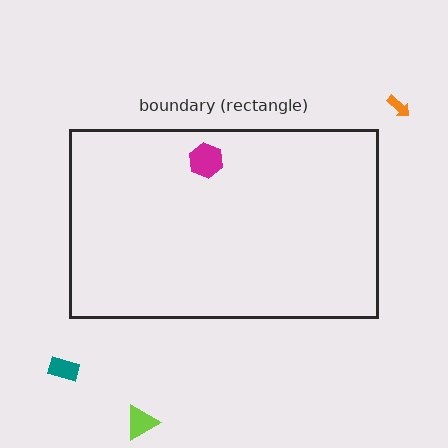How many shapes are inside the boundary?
1 inside, 3 outside.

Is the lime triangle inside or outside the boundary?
Outside.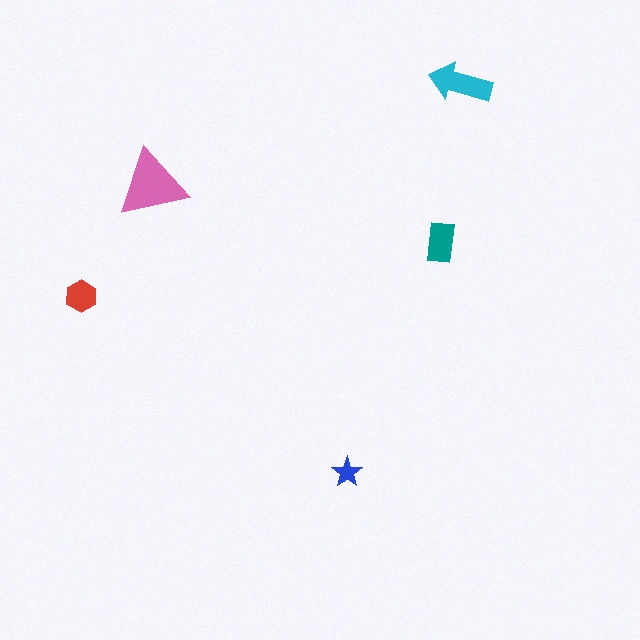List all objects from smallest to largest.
The blue star, the red hexagon, the teal rectangle, the cyan arrow, the pink triangle.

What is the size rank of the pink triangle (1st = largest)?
1st.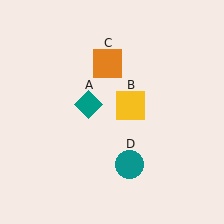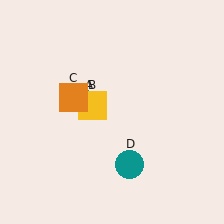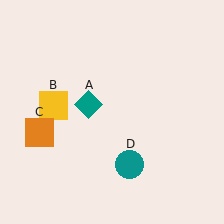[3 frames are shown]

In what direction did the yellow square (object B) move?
The yellow square (object B) moved left.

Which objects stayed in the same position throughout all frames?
Teal diamond (object A) and teal circle (object D) remained stationary.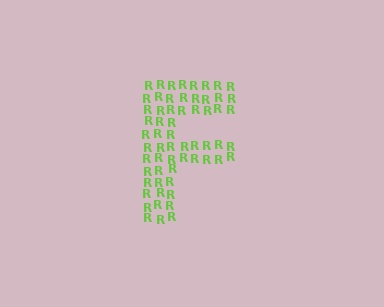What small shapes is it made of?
It is made of small letter R's.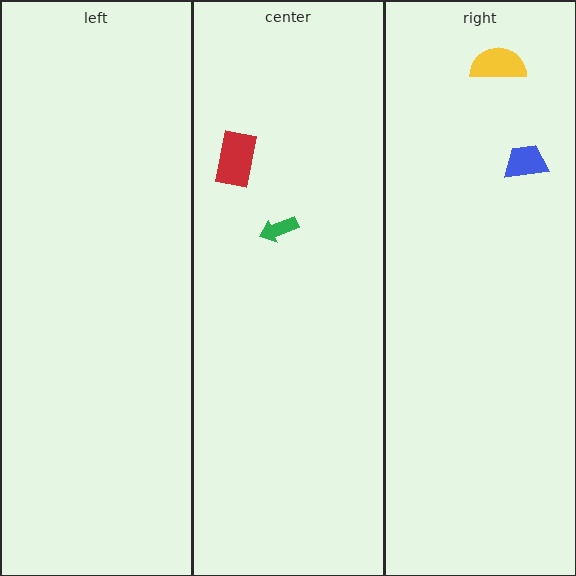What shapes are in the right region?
The yellow semicircle, the blue trapezoid.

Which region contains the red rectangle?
The center region.